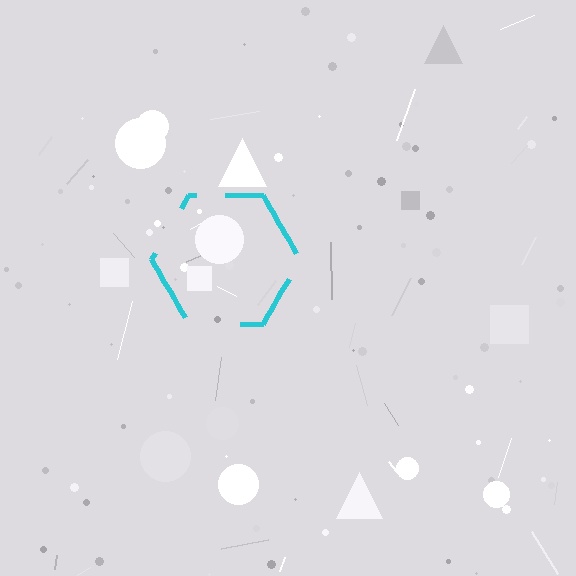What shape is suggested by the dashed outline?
The dashed outline suggests a hexagon.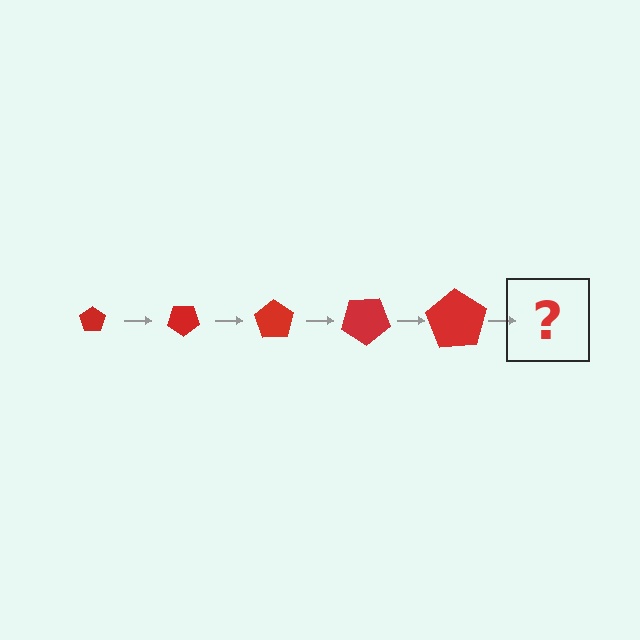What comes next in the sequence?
The next element should be a pentagon, larger than the previous one and rotated 175 degrees from the start.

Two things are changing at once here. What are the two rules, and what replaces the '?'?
The two rules are that the pentagon grows larger each step and it rotates 35 degrees each step. The '?' should be a pentagon, larger than the previous one and rotated 175 degrees from the start.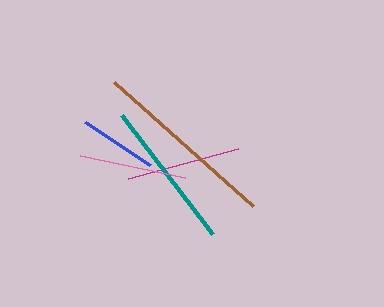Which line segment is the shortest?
The blue line is the shortest at approximately 78 pixels.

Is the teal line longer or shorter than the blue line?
The teal line is longer than the blue line.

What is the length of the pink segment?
The pink segment is approximately 106 pixels long.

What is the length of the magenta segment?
The magenta segment is approximately 114 pixels long.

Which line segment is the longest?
The brown line is the longest at approximately 186 pixels.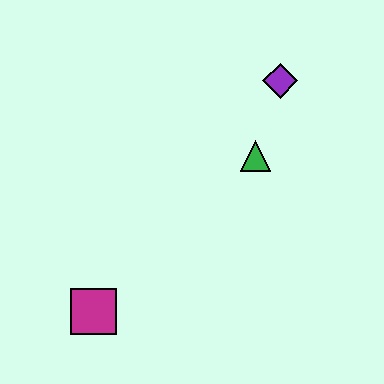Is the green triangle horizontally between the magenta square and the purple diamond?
Yes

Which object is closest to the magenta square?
The green triangle is closest to the magenta square.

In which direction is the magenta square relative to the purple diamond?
The magenta square is below the purple diamond.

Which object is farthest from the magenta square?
The purple diamond is farthest from the magenta square.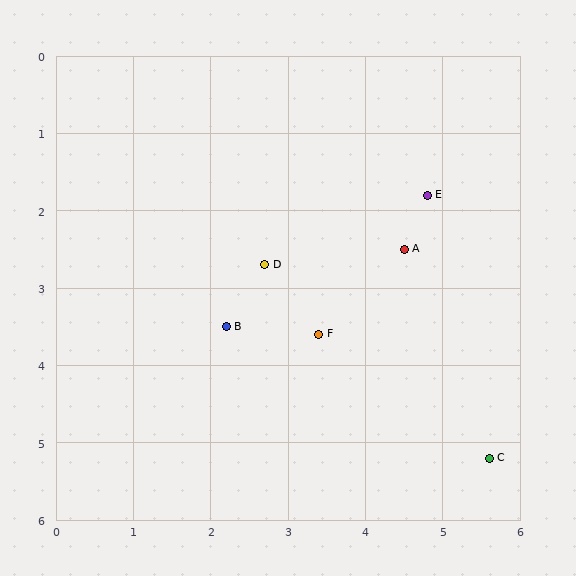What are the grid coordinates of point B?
Point B is at approximately (2.2, 3.5).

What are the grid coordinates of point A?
Point A is at approximately (4.5, 2.5).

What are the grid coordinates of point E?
Point E is at approximately (4.8, 1.8).